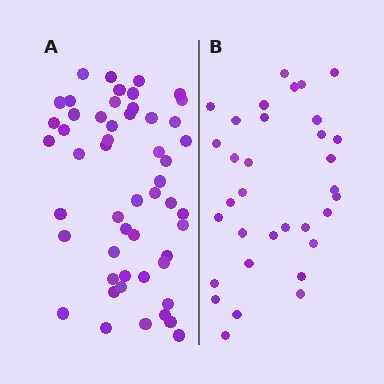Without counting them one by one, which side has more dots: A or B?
Region A (the left region) has more dots.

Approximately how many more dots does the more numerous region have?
Region A has approximately 20 more dots than region B.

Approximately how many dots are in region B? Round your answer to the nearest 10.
About 30 dots. (The exact count is 33, which rounds to 30.)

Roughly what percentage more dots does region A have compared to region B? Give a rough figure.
About 60% more.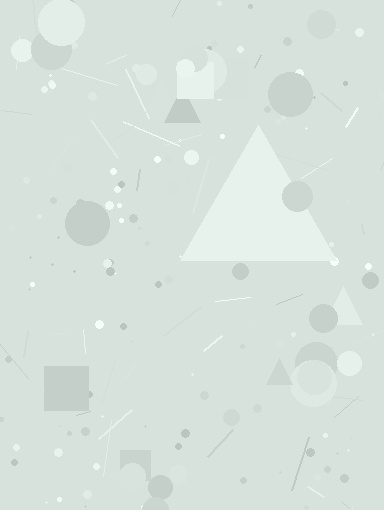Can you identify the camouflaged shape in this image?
The camouflaged shape is a triangle.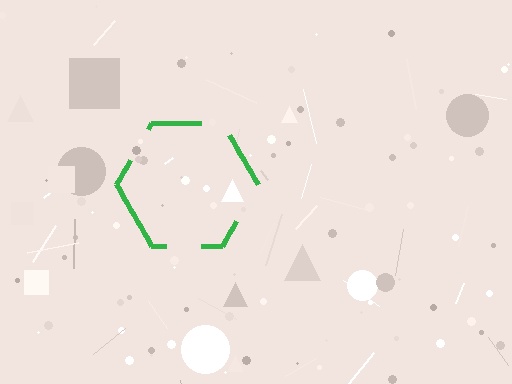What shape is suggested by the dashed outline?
The dashed outline suggests a hexagon.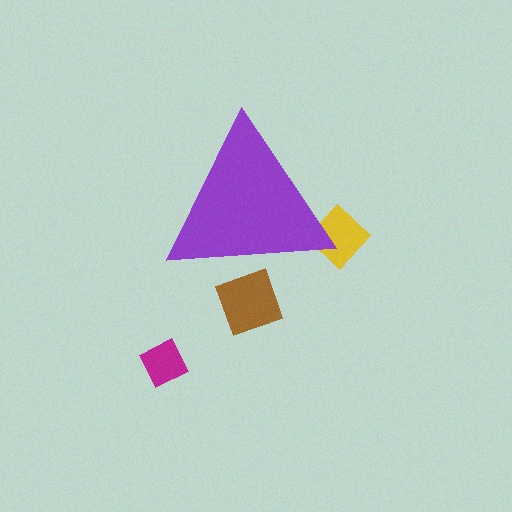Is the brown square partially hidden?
Yes, the brown square is partially hidden behind the purple triangle.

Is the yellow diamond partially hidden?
Yes, the yellow diamond is partially hidden behind the purple triangle.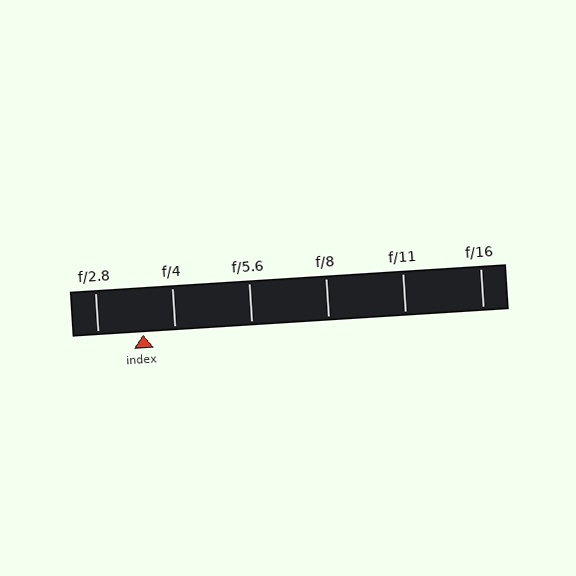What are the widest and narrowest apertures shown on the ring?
The widest aperture shown is f/2.8 and the narrowest is f/16.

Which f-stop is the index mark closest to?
The index mark is closest to f/4.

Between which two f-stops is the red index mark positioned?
The index mark is between f/2.8 and f/4.